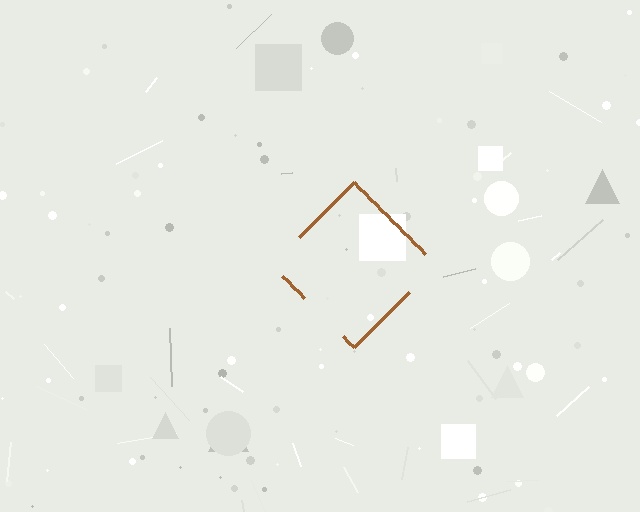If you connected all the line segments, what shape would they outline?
They would outline a diamond.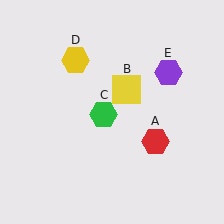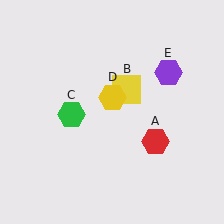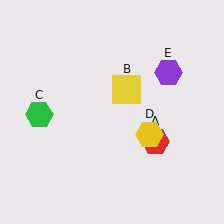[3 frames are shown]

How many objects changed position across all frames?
2 objects changed position: green hexagon (object C), yellow hexagon (object D).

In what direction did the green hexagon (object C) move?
The green hexagon (object C) moved left.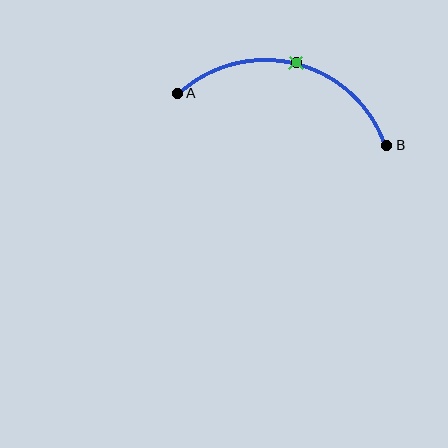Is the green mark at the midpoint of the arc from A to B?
Yes. The green mark lies on the arc at equal arc-length from both A and B — it is the arc midpoint.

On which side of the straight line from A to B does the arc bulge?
The arc bulges above the straight line connecting A and B.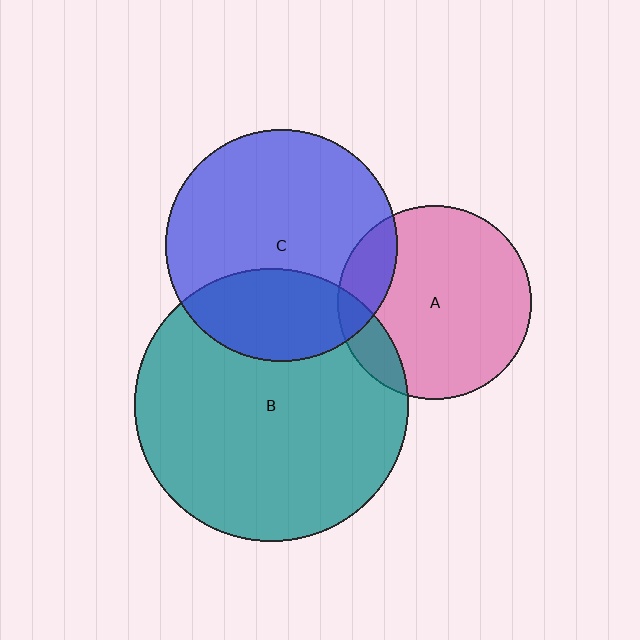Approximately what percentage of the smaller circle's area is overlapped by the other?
Approximately 10%.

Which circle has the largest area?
Circle B (teal).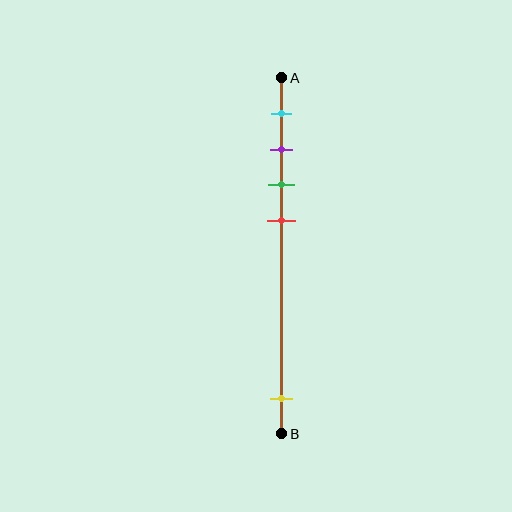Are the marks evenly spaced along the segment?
No, the marks are not evenly spaced.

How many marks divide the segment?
There are 5 marks dividing the segment.